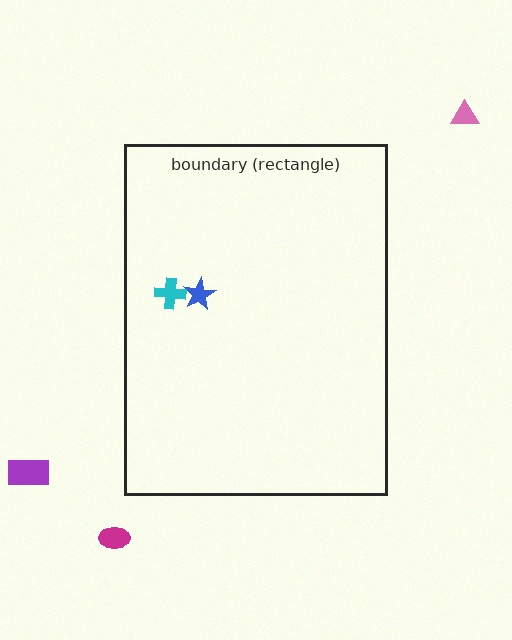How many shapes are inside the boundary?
2 inside, 3 outside.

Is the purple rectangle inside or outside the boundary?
Outside.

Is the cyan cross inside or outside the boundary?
Inside.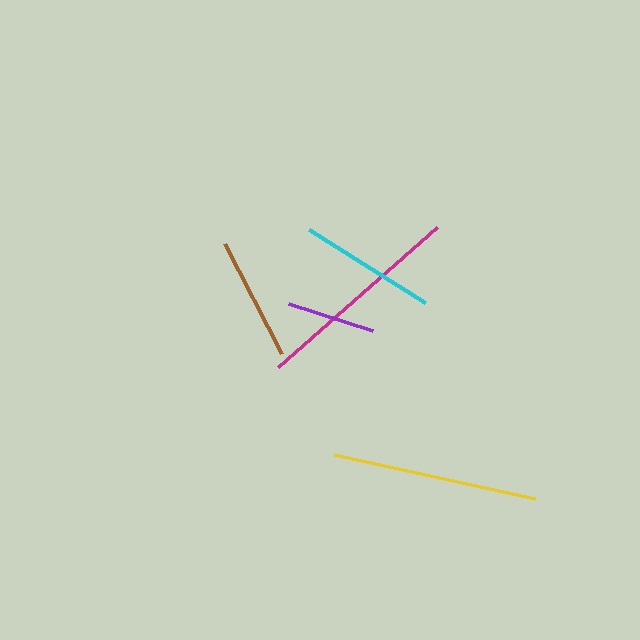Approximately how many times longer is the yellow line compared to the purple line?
The yellow line is approximately 2.3 times the length of the purple line.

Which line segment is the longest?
The magenta line is the longest at approximately 212 pixels.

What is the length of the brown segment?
The brown segment is approximately 123 pixels long.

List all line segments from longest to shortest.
From longest to shortest: magenta, yellow, cyan, brown, purple.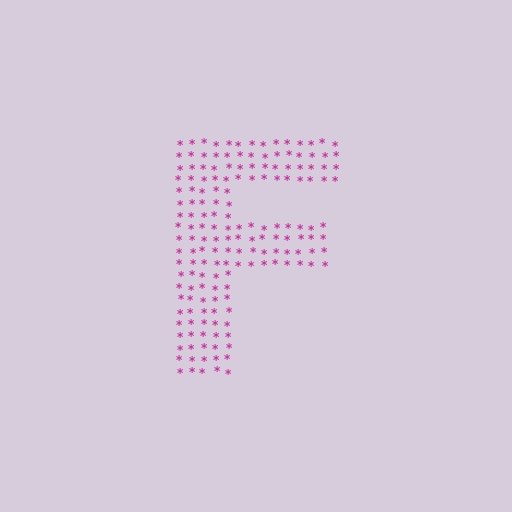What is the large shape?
The large shape is the letter F.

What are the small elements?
The small elements are asterisks.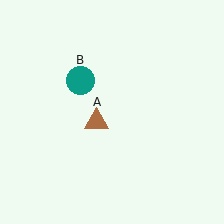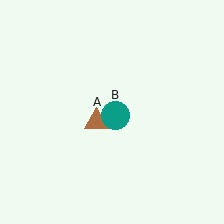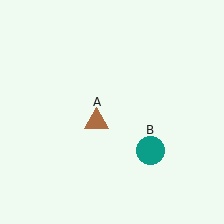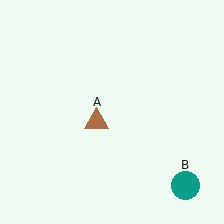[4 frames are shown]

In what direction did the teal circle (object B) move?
The teal circle (object B) moved down and to the right.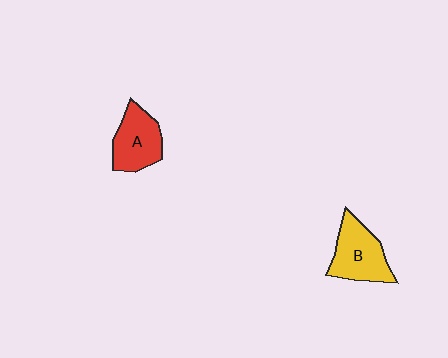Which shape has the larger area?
Shape B (yellow).